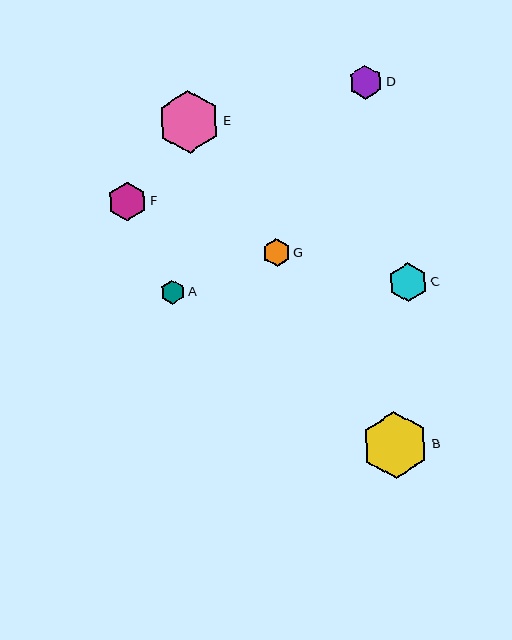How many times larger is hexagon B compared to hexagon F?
Hexagon B is approximately 1.7 times the size of hexagon F.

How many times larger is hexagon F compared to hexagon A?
Hexagon F is approximately 1.7 times the size of hexagon A.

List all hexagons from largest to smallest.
From largest to smallest: B, E, F, C, D, G, A.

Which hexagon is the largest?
Hexagon B is the largest with a size of approximately 67 pixels.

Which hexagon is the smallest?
Hexagon A is the smallest with a size of approximately 23 pixels.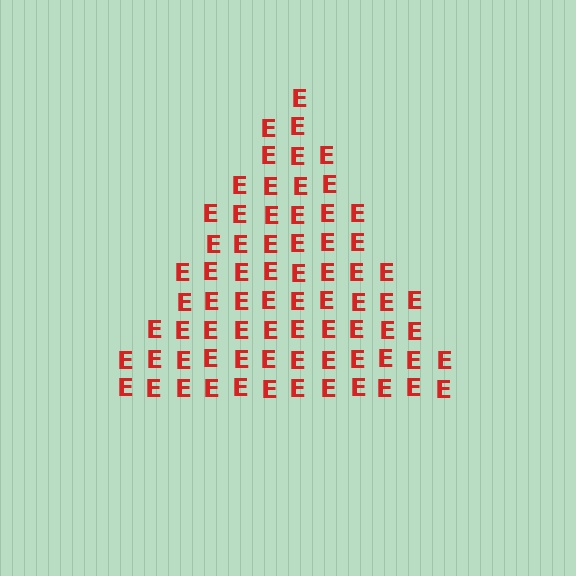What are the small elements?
The small elements are letter E's.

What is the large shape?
The large shape is a triangle.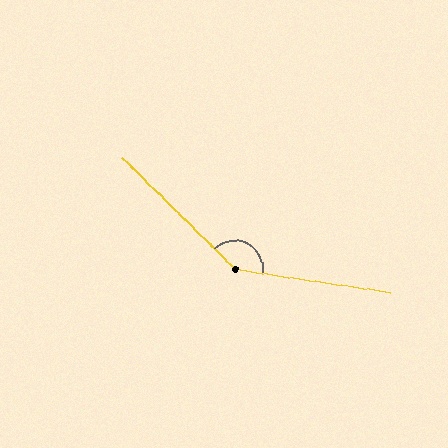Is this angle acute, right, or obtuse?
It is obtuse.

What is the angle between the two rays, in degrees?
Approximately 144 degrees.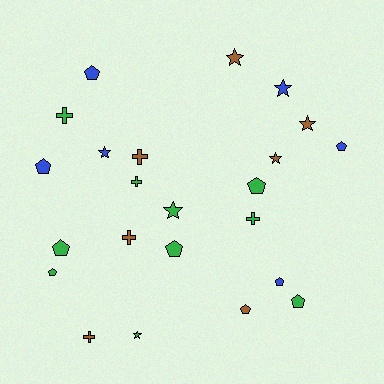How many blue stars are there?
There are 2 blue stars.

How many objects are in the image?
There are 23 objects.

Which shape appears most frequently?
Pentagon, with 10 objects.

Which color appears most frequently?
Green, with 10 objects.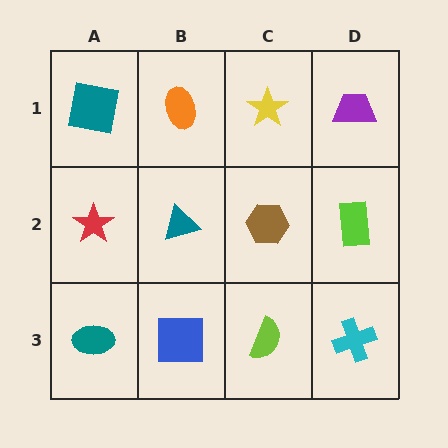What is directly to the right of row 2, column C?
A lime rectangle.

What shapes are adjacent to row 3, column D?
A lime rectangle (row 2, column D), a lime semicircle (row 3, column C).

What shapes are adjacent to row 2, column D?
A purple trapezoid (row 1, column D), a cyan cross (row 3, column D), a brown hexagon (row 2, column C).